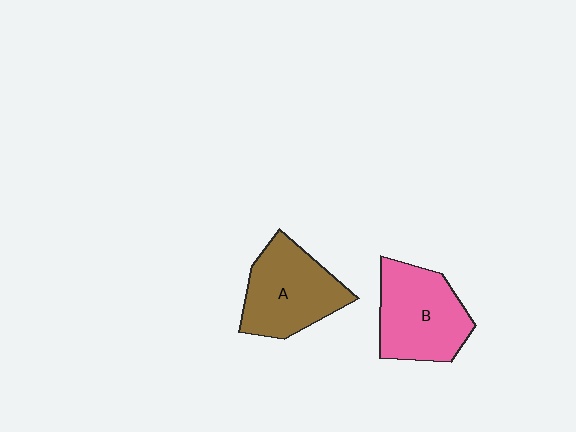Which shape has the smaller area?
Shape A (brown).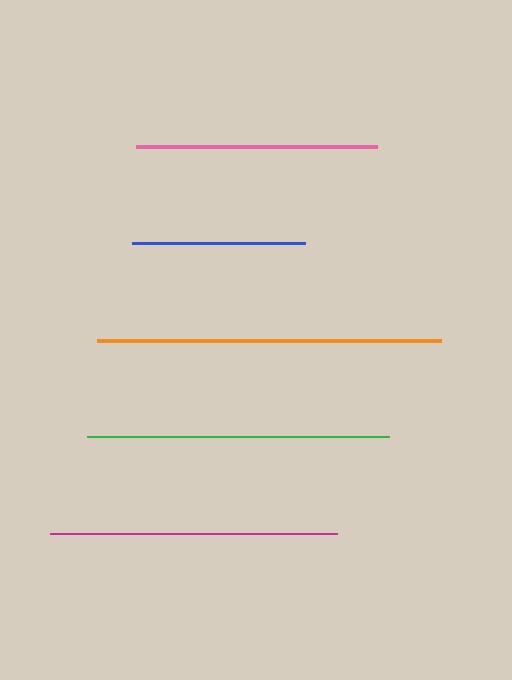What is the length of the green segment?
The green segment is approximately 302 pixels long.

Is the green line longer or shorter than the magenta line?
The green line is longer than the magenta line.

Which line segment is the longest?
The orange line is the longest at approximately 345 pixels.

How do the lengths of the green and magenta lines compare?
The green and magenta lines are approximately the same length.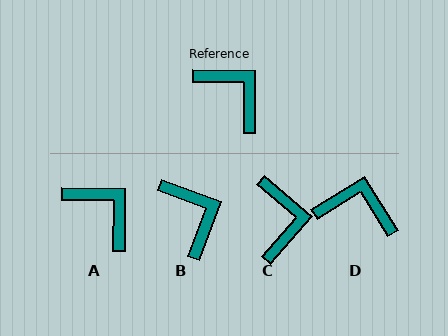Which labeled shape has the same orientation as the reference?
A.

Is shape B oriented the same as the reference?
No, it is off by about 20 degrees.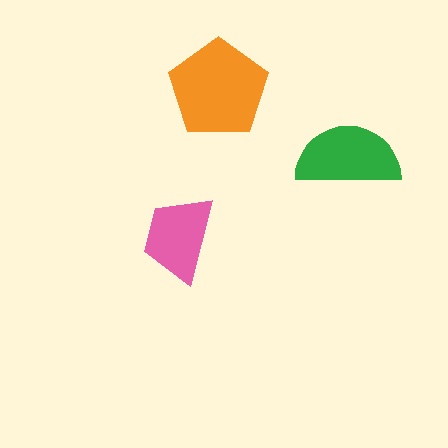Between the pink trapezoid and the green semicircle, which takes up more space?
The green semicircle.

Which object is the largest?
The orange pentagon.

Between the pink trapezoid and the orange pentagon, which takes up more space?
The orange pentagon.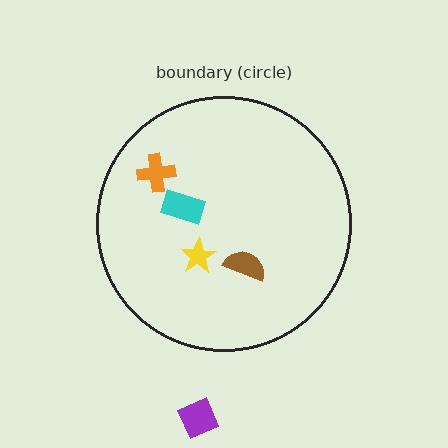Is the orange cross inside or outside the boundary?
Inside.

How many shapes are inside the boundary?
4 inside, 1 outside.